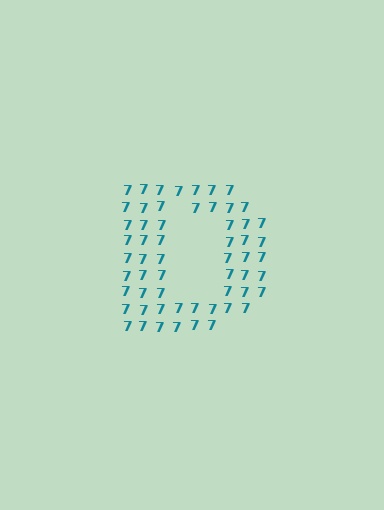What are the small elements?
The small elements are digit 7's.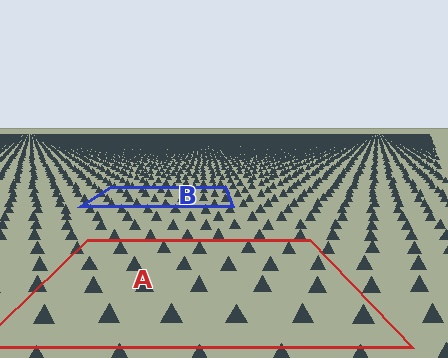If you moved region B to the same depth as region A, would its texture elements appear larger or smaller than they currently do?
They would appear larger. At a closer depth, the same texture elements are projected at a bigger on-screen size.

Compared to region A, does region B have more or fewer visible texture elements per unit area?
Region B has more texture elements per unit area — they are packed more densely because it is farther away.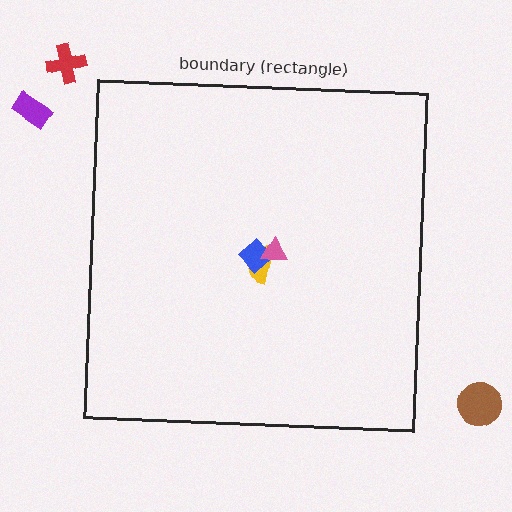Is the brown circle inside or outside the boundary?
Outside.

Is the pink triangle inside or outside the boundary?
Inside.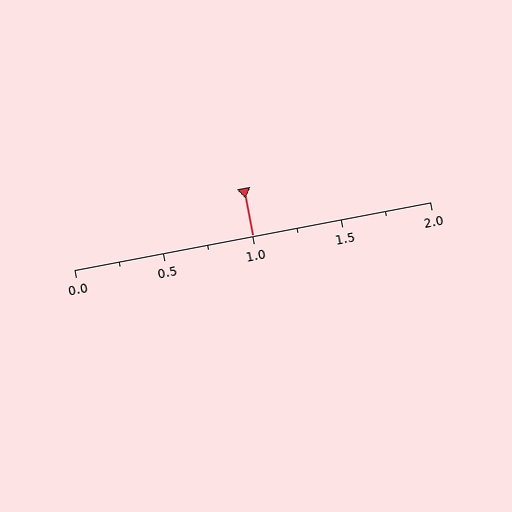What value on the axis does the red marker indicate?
The marker indicates approximately 1.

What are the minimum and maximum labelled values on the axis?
The axis runs from 0.0 to 2.0.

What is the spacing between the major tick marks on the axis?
The major ticks are spaced 0.5 apart.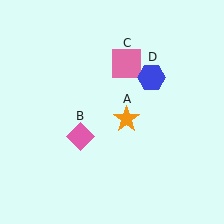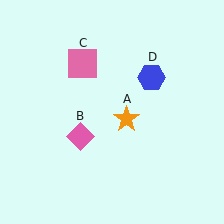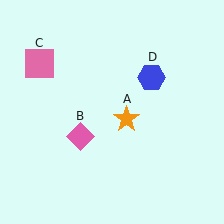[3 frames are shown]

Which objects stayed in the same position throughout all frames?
Orange star (object A) and pink diamond (object B) and blue hexagon (object D) remained stationary.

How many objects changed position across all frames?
1 object changed position: pink square (object C).